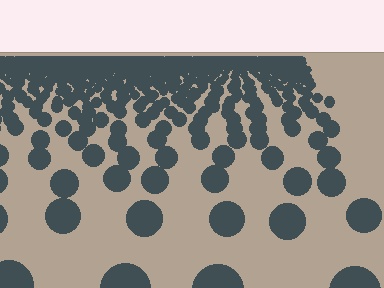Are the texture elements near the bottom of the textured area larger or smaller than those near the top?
Larger. Near the bottom, elements are closer to the viewer and appear at a bigger on-screen size.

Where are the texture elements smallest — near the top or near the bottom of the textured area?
Near the top.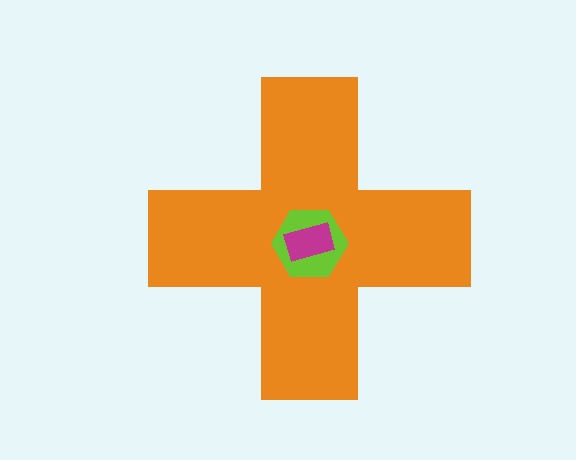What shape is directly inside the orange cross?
The lime hexagon.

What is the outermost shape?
The orange cross.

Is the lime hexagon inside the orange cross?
Yes.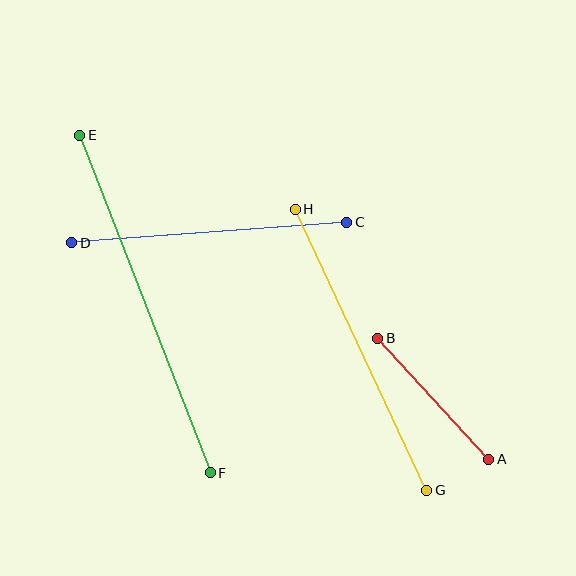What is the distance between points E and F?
The distance is approximately 362 pixels.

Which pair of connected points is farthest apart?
Points E and F are farthest apart.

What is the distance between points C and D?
The distance is approximately 276 pixels.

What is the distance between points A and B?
The distance is approximately 164 pixels.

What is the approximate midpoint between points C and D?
The midpoint is at approximately (209, 233) pixels.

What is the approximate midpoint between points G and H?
The midpoint is at approximately (361, 350) pixels.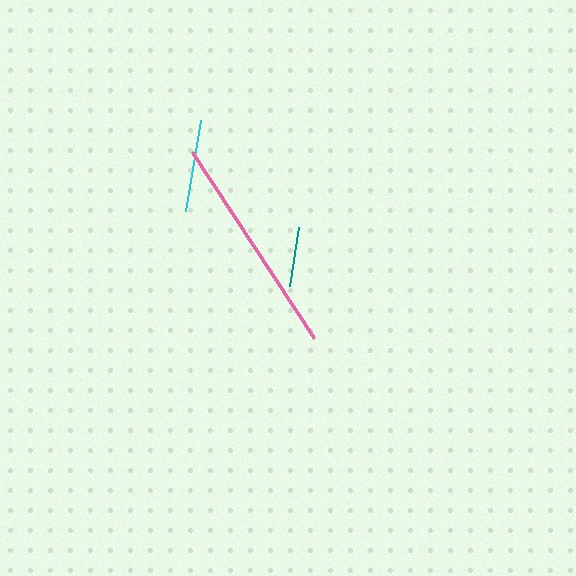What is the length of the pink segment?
The pink segment is approximately 222 pixels long.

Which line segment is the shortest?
The teal line is the shortest at approximately 60 pixels.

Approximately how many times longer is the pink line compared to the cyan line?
The pink line is approximately 2.4 times the length of the cyan line.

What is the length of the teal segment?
The teal segment is approximately 60 pixels long.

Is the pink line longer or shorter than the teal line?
The pink line is longer than the teal line.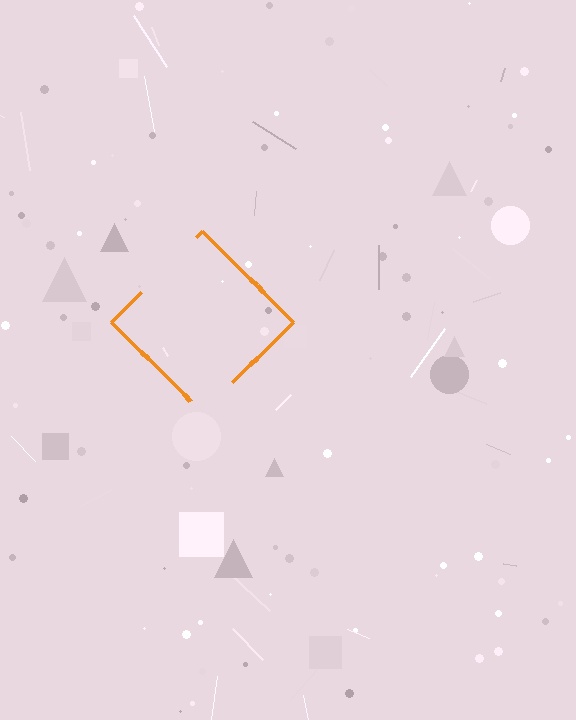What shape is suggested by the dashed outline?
The dashed outline suggests a diamond.